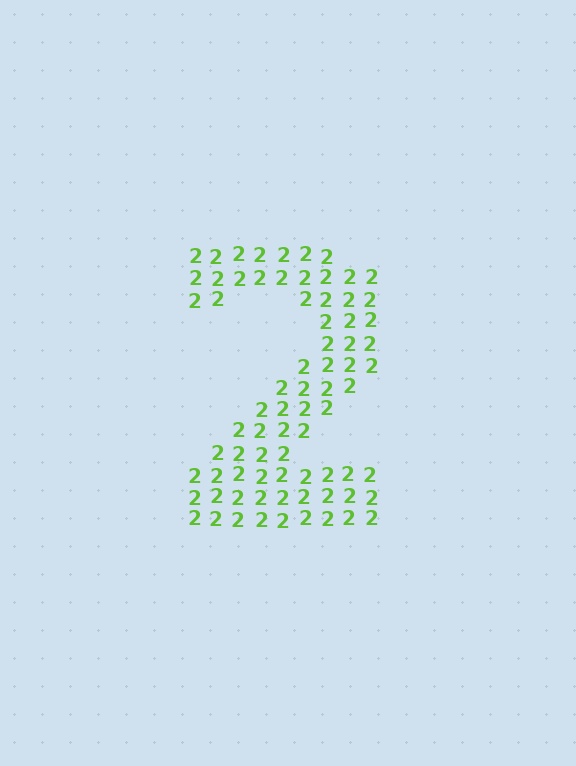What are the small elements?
The small elements are digit 2's.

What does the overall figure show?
The overall figure shows the digit 2.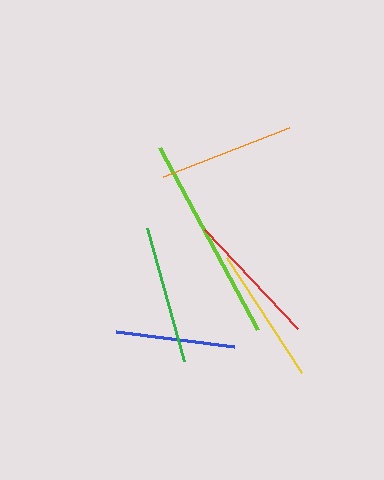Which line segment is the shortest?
The blue line is the shortest at approximately 119 pixels.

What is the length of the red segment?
The red segment is approximately 136 pixels long.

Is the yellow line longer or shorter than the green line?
The green line is longer than the yellow line.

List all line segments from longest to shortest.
From longest to shortest: lime, green, yellow, red, orange, blue.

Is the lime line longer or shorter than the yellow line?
The lime line is longer than the yellow line.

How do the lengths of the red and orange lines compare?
The red and orange lines are approximately the same length.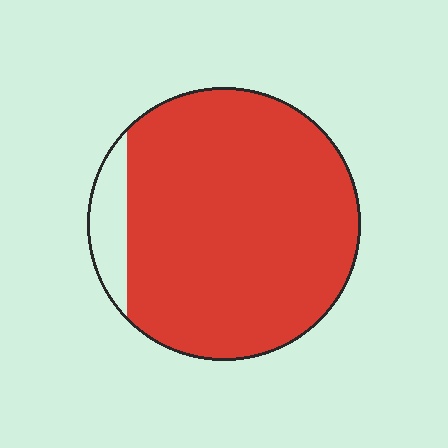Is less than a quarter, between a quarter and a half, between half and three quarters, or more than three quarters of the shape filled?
More than three quarters.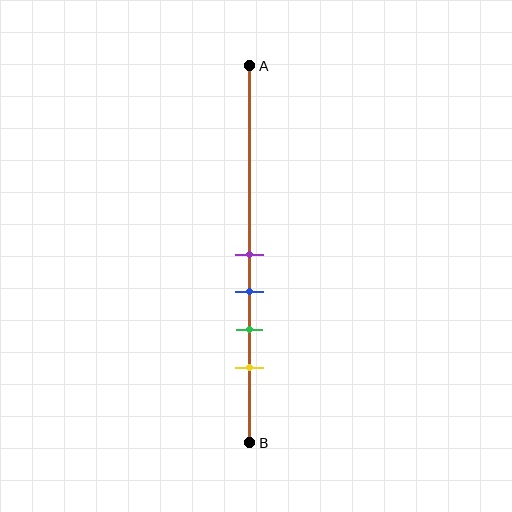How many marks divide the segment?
There are 4 marks dividing the segment.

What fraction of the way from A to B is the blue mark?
The blue mark is approximately 60% (0.6) of the way from A to B.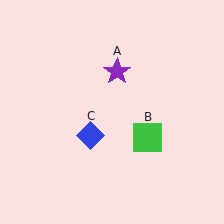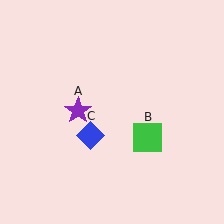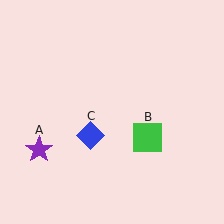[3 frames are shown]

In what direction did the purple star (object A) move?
The purple star (object A) moved down and to the left.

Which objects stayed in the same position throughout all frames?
Green square (object B) and blue diamond (object C) remained stationary.